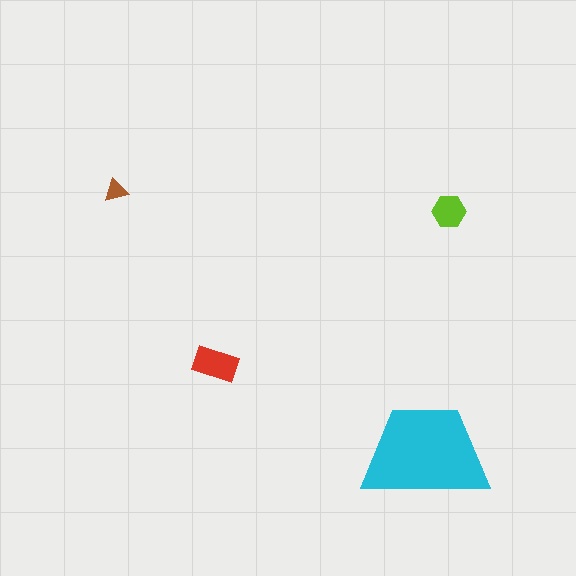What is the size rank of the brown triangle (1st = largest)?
4th.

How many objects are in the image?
There are 4 objects in the image.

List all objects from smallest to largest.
The brown triangle, the lime hexagon, the red rectangle, the cyan trapezoid.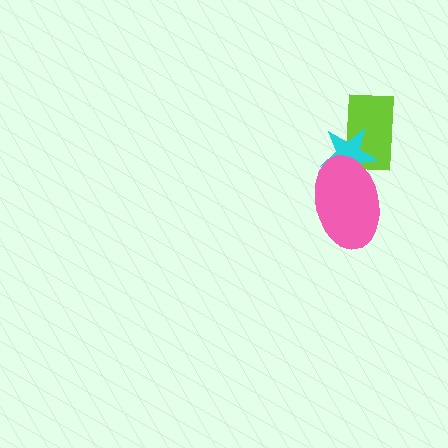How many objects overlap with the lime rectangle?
2 objects overlap with the lime rectangle.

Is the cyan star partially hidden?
Yes, it is partially covered by another shape.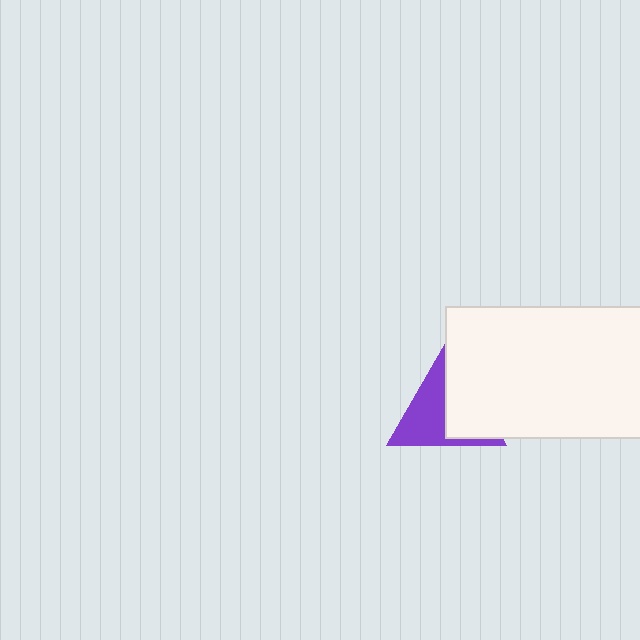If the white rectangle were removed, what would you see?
You would see the complete purple triangle.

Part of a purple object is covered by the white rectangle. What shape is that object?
It is a triangle.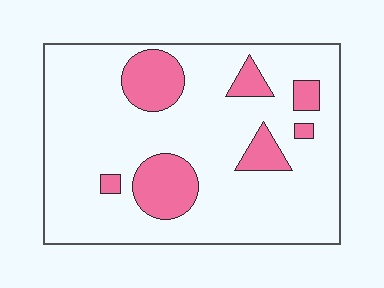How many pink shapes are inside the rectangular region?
7.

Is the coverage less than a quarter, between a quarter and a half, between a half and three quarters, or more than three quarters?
Less than a quarter.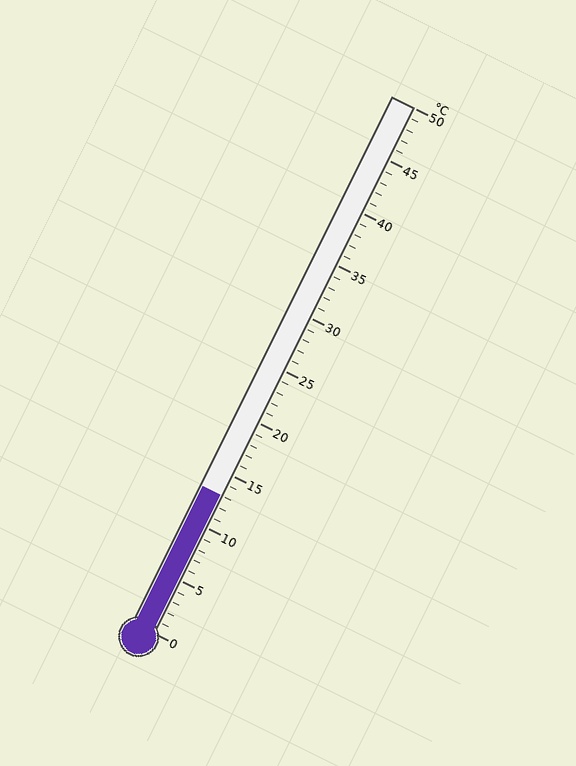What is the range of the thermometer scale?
The thermometer scale ranges from 0°C to 50°C.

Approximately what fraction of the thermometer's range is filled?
The thermometer is filled to approximately 25% of its range.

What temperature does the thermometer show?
The thermometer shows approximately 13°C.